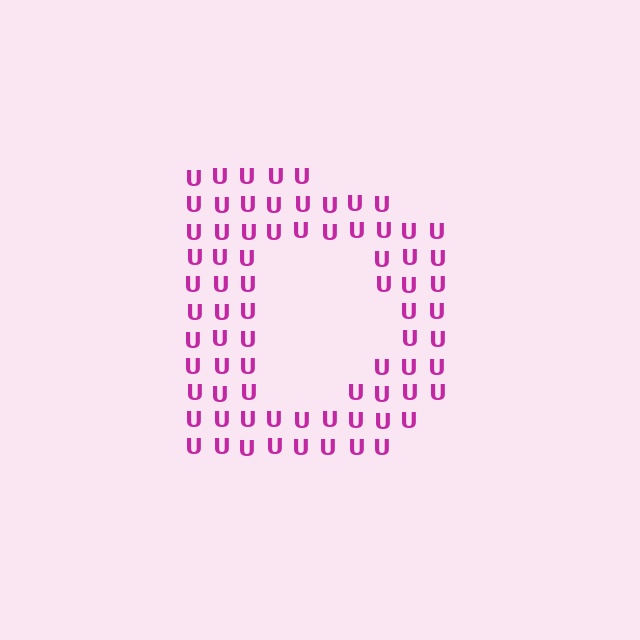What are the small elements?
The small elements are letter U's.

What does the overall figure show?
The overall figure shows the letter D.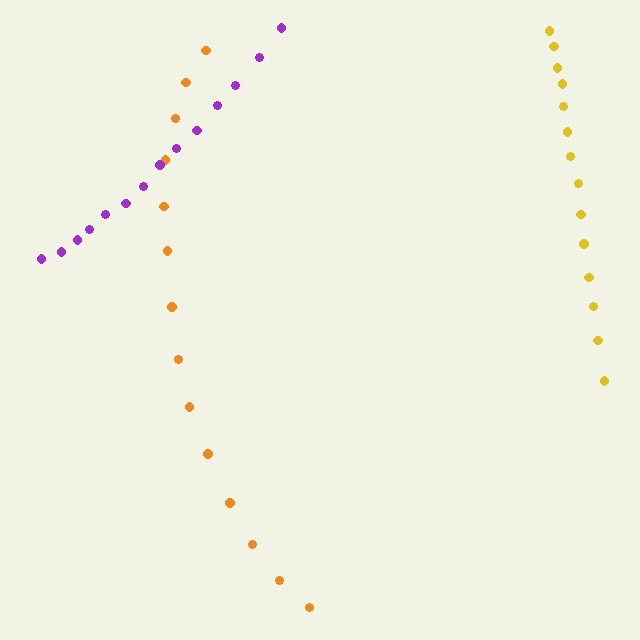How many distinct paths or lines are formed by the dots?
There are 3 distinct paths.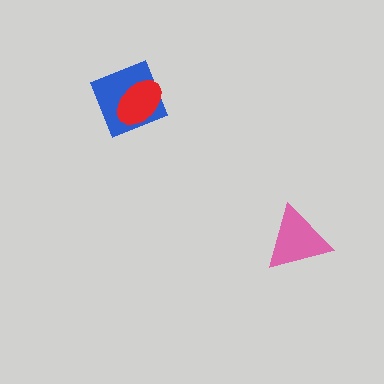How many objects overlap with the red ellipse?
1 object overlaps with the red ellipse.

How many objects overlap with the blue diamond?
1 object overlaps with the blue diamond.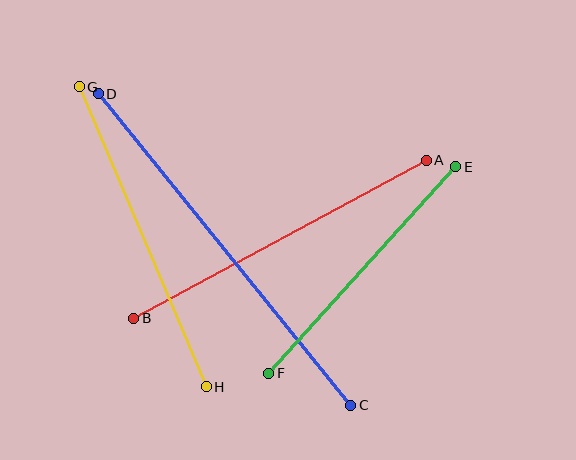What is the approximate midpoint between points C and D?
The midpoint is at approximately (224, 249) pixels.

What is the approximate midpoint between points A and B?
The midpoint is at approximately (280, 239) pixels.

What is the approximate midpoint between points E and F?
The midpoint is at approximately (362, 270) pixels.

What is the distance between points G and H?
The distance is approximately 326 pixels.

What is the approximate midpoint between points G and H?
The midpoint is at approximately (143, 237) pixels.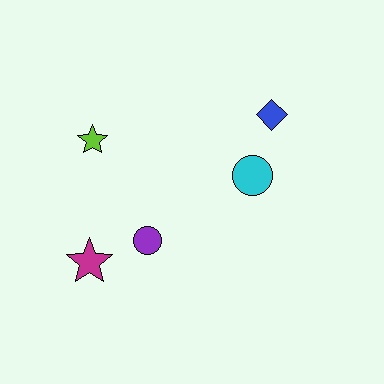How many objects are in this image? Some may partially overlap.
There are 5 objects.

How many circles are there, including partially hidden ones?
There are 2 circles.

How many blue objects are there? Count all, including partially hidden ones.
There is 1 blue object.